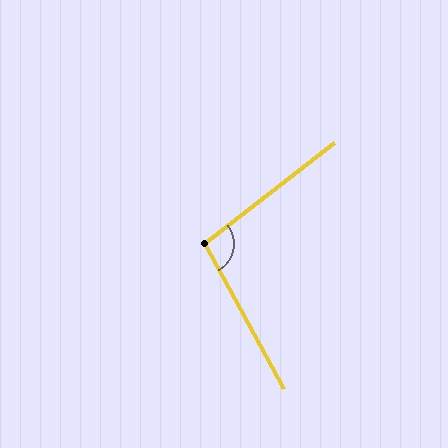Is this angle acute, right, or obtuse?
It is obtuse.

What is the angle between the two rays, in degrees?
Approximately 99 degrees.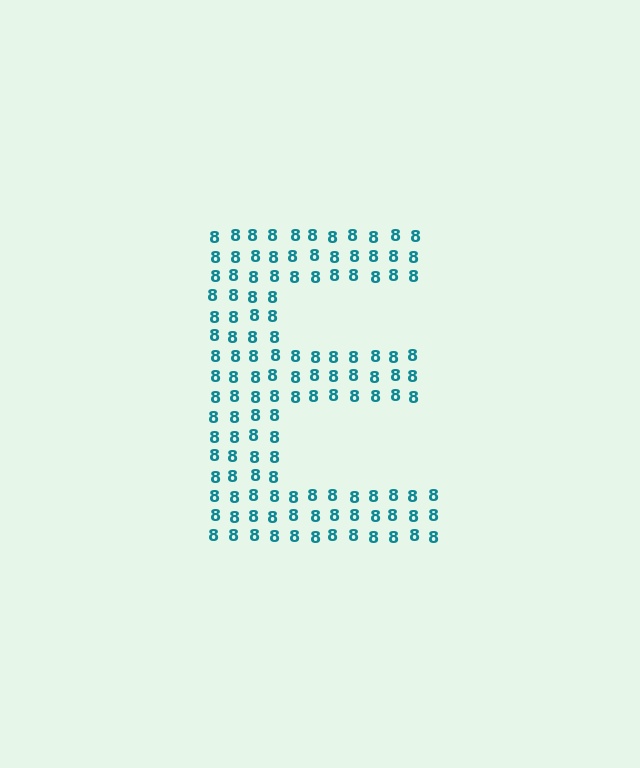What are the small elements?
The small elements are digit 8's.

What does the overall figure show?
The overall figure shows the letter E.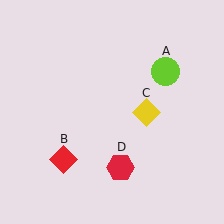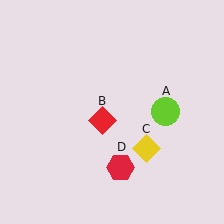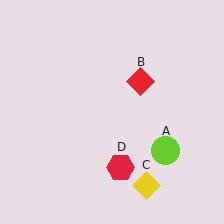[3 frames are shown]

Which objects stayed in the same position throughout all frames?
Red hexagon (object D) remained stationary.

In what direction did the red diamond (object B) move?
The red diamond (object B) moved up and to the right.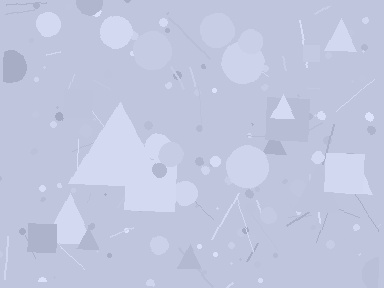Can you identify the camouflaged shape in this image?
The camouflaged shape is a triangle.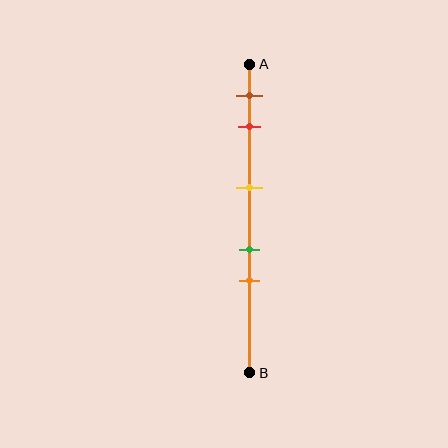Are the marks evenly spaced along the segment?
No, the marks are not evenly spaced.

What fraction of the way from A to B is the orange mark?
The orange mark is approximately 70% (0.7) of the way from A to B.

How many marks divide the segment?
There are 5 marks dividing the segment.